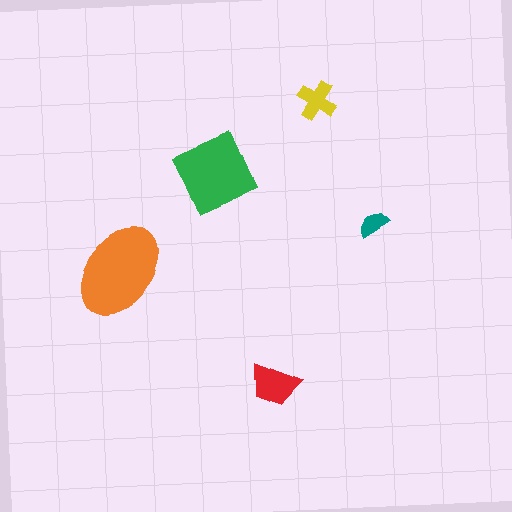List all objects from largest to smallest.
The orange ellipse, the green square, the red trapezoid, the yellow cross, the teal semicircle.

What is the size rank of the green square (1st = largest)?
2nd.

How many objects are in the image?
There are 5 objects in the image.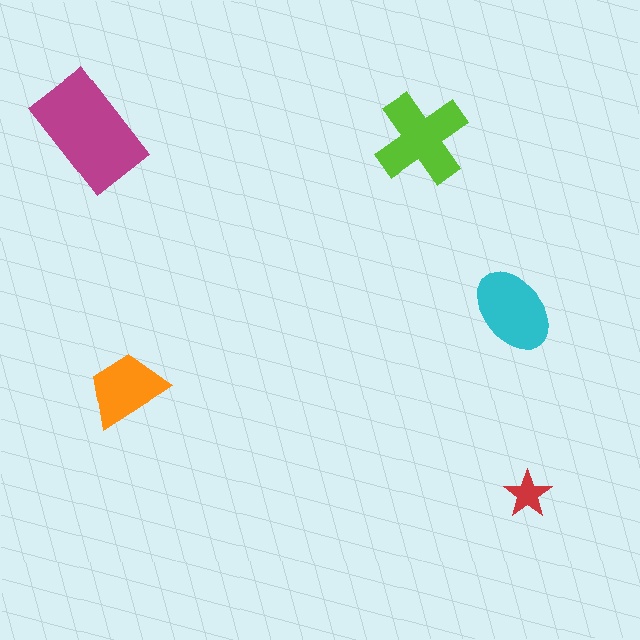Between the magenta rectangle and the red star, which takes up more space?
The magenta rectangle.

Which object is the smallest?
The red star.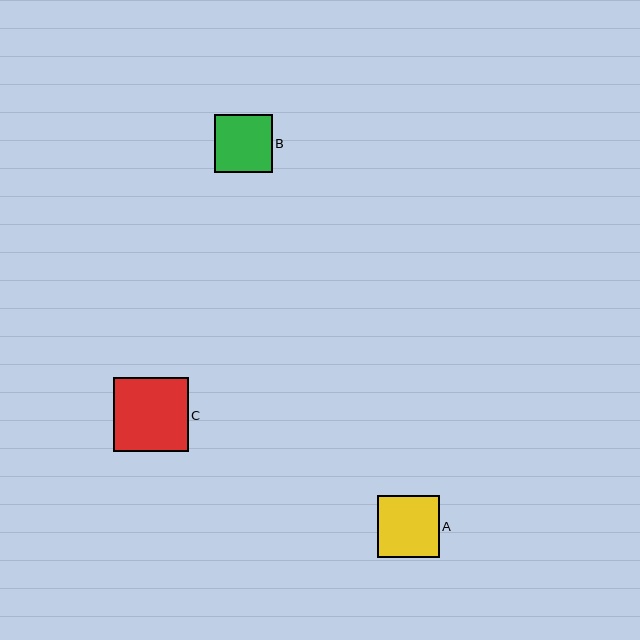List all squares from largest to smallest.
From largest to smallest: C, A, B.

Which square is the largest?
Square C is the largest with a size of approximately 74 pixels.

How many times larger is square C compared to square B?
Square C is approximately 1.3 times the size of square B.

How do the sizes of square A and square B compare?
Square A and square B are approximately the same size.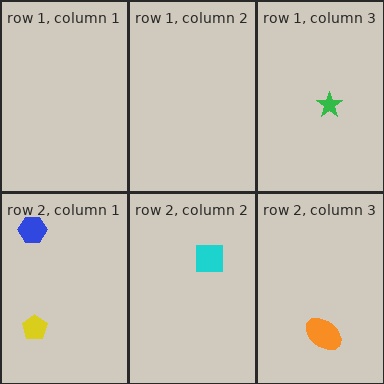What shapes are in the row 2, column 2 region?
The cyan square.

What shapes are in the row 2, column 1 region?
The blue hexagon, the yellow pentagon.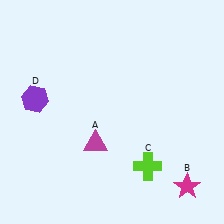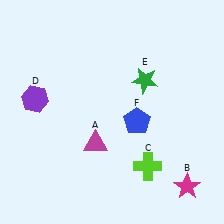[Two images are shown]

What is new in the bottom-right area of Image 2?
A blue pentagon (F) was added in the bottom-right area of Image 2.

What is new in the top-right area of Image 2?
A green star (E) was added in the top-right area of Image 2.